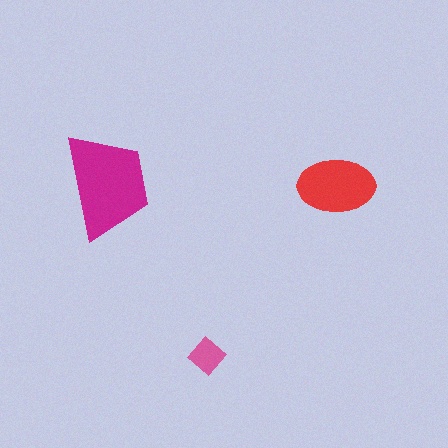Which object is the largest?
The magenta trapezoid.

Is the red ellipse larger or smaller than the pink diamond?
Larger.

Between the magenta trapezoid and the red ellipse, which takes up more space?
The magenta trapezoid.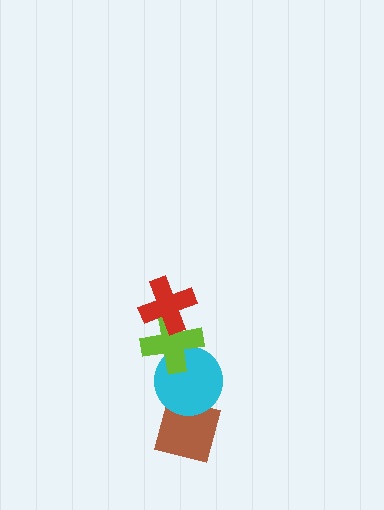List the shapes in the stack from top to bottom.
From top to bottom: the red cross, the lime cross, the cyan circle, the brown square.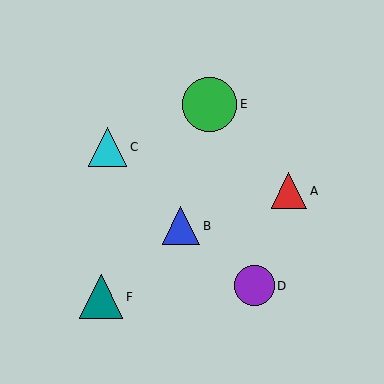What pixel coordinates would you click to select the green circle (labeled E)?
Click at (209, 104) to select the green circle E.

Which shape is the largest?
The green circle (labeled E) is the largest.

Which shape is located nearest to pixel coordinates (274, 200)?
The red triangle (labeled A) at (289, 191) is nearest to that location.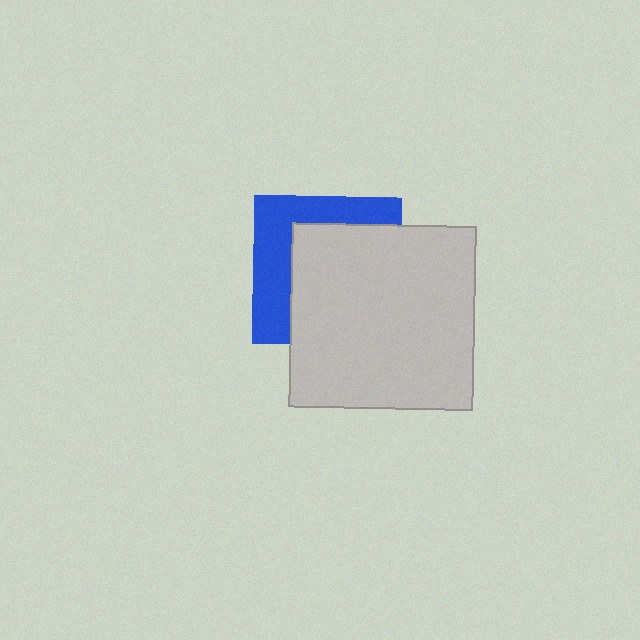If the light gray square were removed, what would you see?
You would see the complete blue square.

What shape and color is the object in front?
The object in front is a light gray square.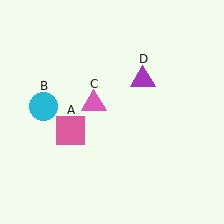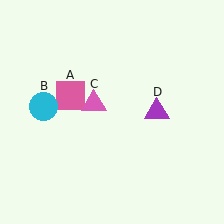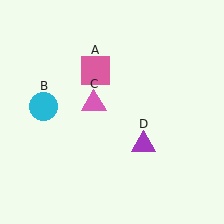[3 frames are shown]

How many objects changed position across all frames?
2 objects changed position: pink square (object A), purple triangle (object D).